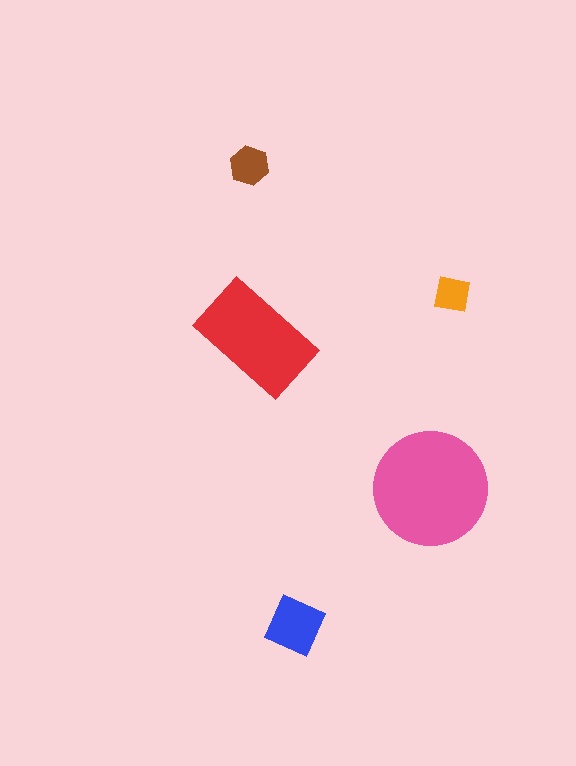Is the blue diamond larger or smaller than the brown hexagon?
Larger.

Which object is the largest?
The pink circle.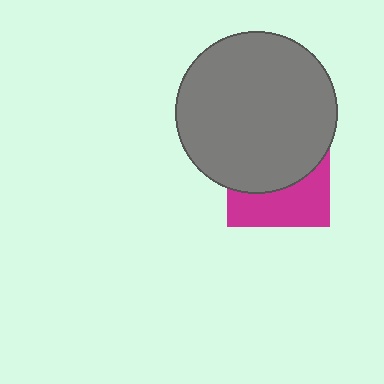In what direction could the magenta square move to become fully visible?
The magenta square could move down. That would shift it out from behind the gray circle entirely.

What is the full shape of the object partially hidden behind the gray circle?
The partially hidden object is a magenta square.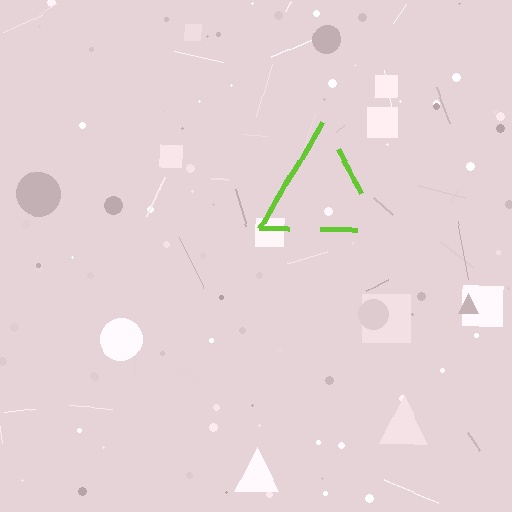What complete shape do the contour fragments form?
The contour fragments form a triangle.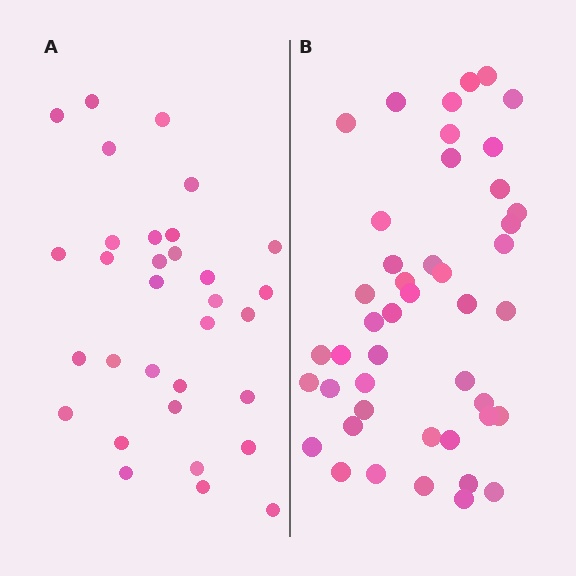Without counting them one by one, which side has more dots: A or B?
Region B (the right region) has more dots.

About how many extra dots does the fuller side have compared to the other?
Region B has approximately 15 more dots than region A.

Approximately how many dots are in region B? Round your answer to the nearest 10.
About 40 dots. (The exact count is 45, which rounds to 40.)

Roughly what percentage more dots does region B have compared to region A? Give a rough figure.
About 40% more.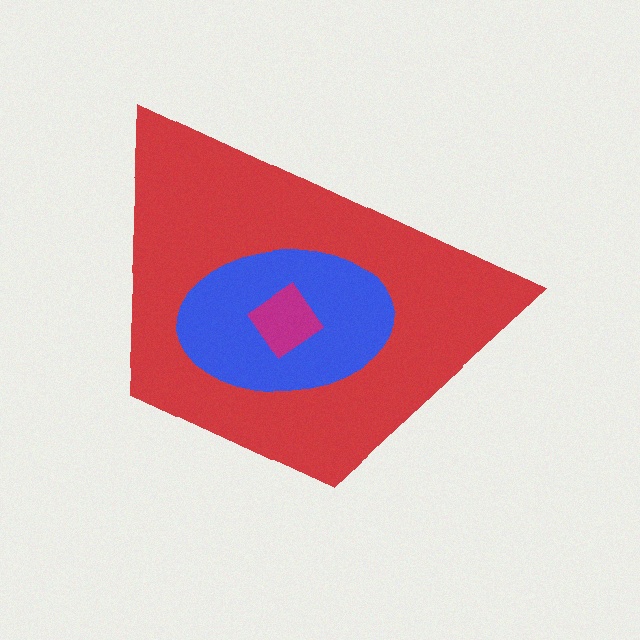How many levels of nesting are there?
3.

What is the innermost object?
The magenta diamond.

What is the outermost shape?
The red trapezoid.